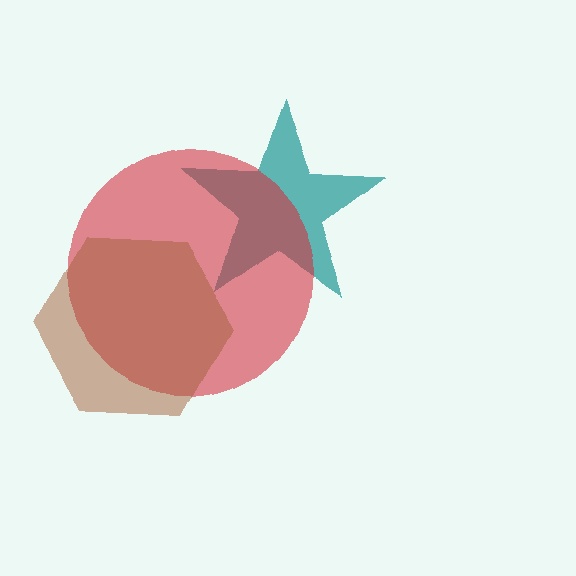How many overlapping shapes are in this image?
There are 3 overlapping shapes in the image.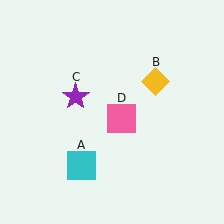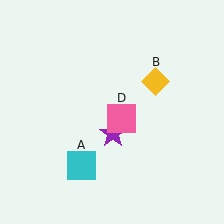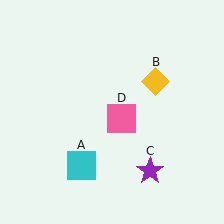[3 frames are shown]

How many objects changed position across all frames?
1 object changed position: purple star (object C).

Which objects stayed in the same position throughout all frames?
Cyan square (object A) and yellow diamond (object B) and pink square (object D) remained stationary.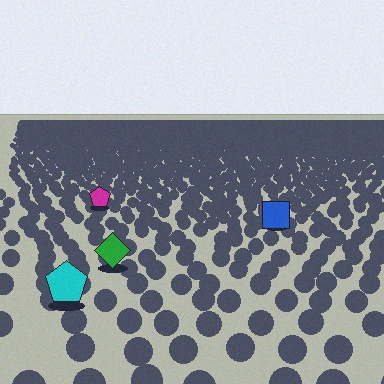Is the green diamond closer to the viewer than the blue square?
Yes. The green diamond is closer — you can tell from the texture gradient: the ground texture is coarser near it.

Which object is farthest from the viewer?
The magenta pentagon is farthest from the viewer. It appears smaller and the ground texture around it is denser.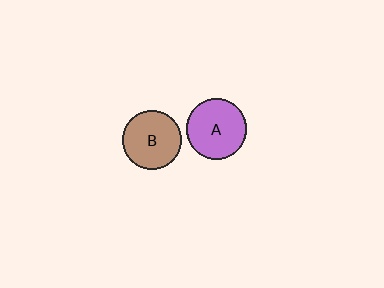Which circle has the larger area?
Circle A (purple).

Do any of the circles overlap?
No, none of the circles overlap.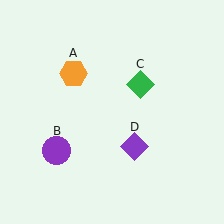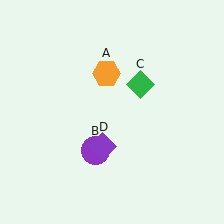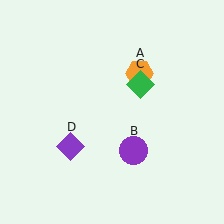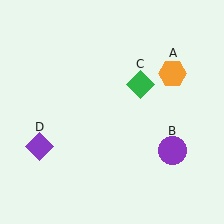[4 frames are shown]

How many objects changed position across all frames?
3 objects changed position: orange hexagon (object A), purple circle (object B), purple diamond (object D).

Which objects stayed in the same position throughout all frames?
Green diamond (object C) remained stationary.